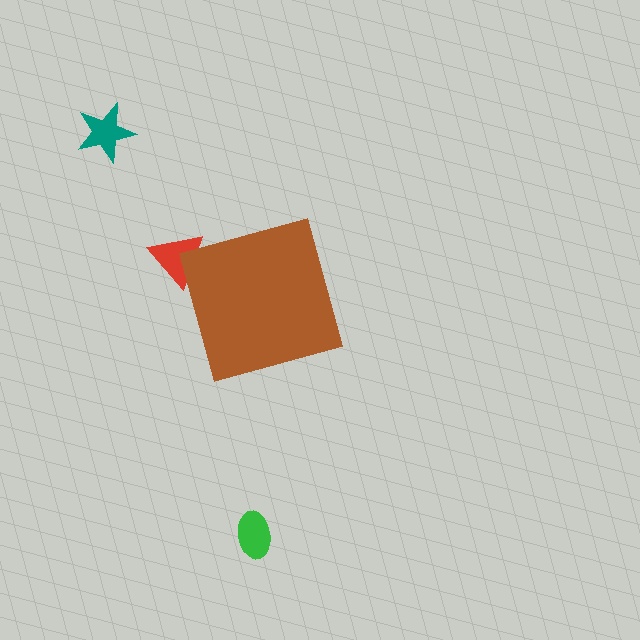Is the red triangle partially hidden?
Yes, the red triangle is partially hidden behind the brown diamond.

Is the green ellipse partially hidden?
No, the green ellipse is fully visible.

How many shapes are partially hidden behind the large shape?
1 shape is partially hidden.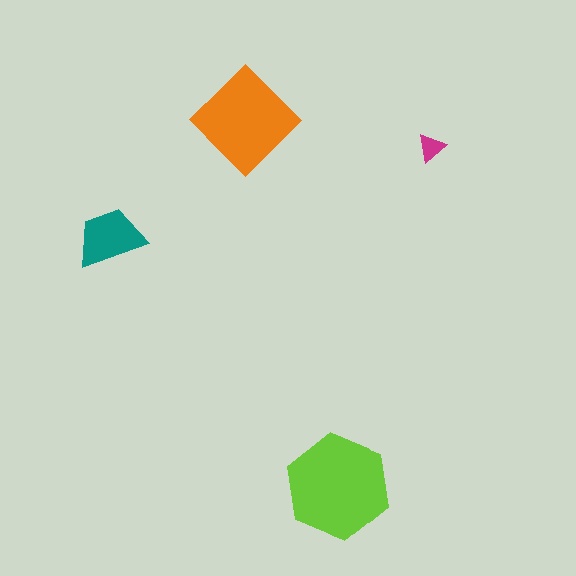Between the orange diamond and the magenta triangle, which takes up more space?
The orange diamond.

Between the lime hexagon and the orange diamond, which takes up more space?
The lime hexagon.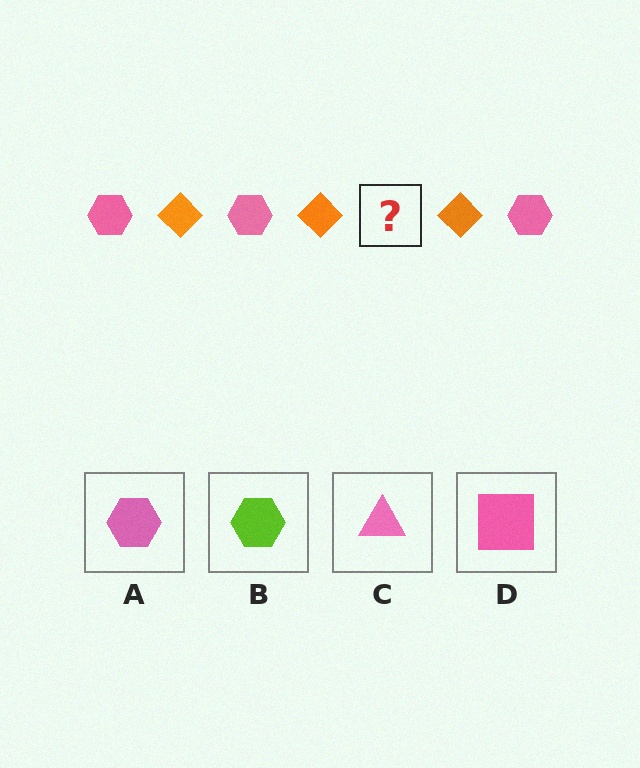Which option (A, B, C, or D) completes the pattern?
A.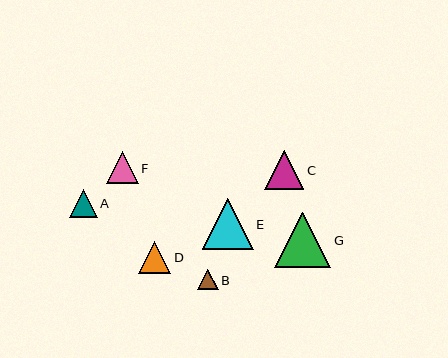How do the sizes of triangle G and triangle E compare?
Triangle G and triangle E are approximately the same size.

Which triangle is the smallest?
Triangle B is the smallest with a size of approximately 21 pixels.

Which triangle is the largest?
Triangle G is the largest with a size of approximately 56 pixels.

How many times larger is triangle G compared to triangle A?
Triangle G is approximately 2.0 times the size of triangle A.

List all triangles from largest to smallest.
From largest to smallest: G, E, C, F, D, A, B.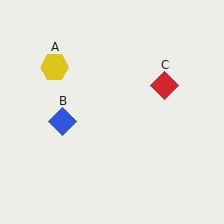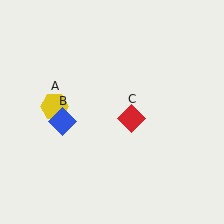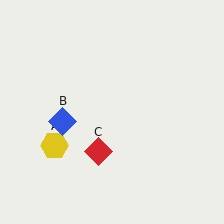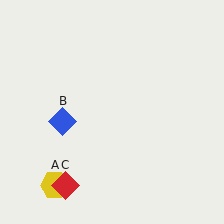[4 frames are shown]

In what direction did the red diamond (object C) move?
The red diamond (object C) moved down and to the left.